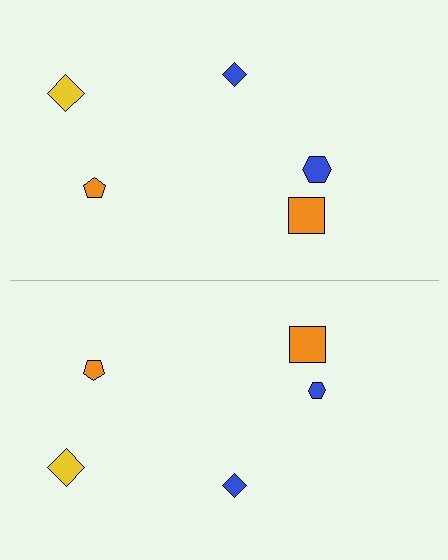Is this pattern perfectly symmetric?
No, the pattern is not perfectly symmetric. The blue hexagon on the bottom side has a different size than its mirror counterpart.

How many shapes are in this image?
There are 10 shapes in this image.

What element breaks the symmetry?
The blue hexagon on the bottom side has a different size than its mirror counterpart.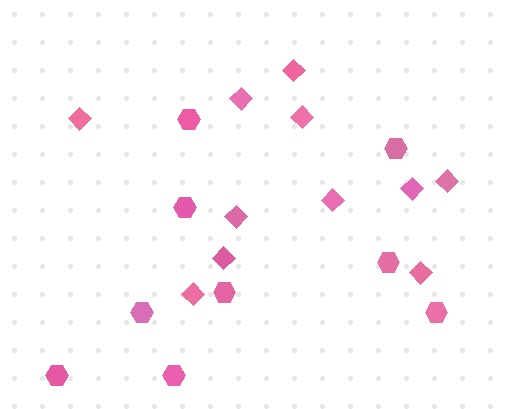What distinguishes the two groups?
There are 2 groups: one group of diamonds (11) and one group of hexagons (9).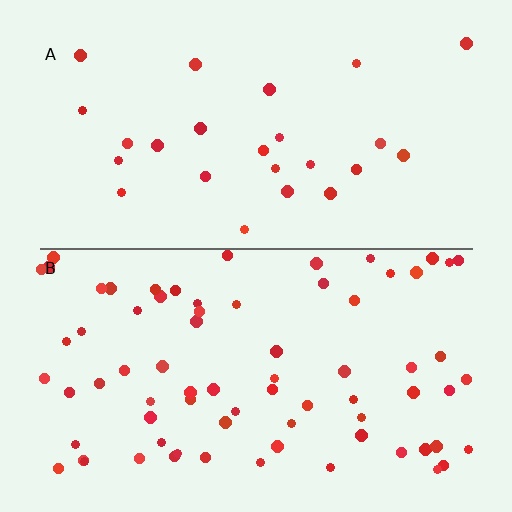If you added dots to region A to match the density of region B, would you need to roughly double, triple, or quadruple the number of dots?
Approximately triple.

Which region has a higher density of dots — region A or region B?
B (the bottom).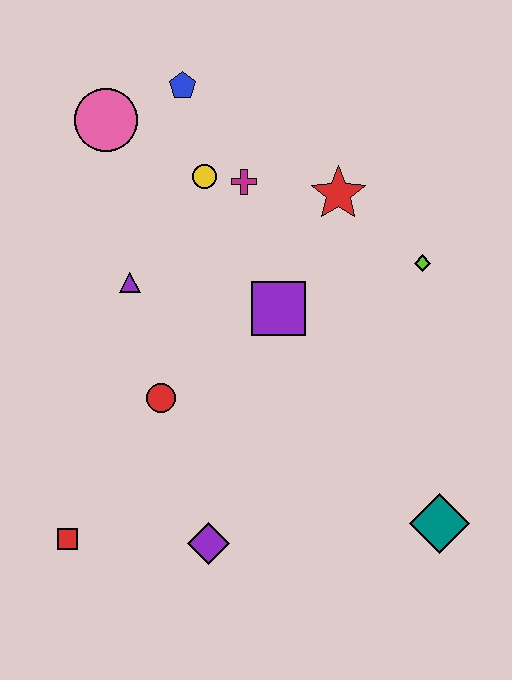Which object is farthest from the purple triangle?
The teal diamond is farthest from the purple triangle.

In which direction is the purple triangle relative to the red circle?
The purple triangle is above the red circle.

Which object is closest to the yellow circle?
The magenta cross is closest to the yellow circle.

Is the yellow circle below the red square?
No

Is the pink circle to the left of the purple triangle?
Yes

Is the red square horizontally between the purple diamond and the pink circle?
No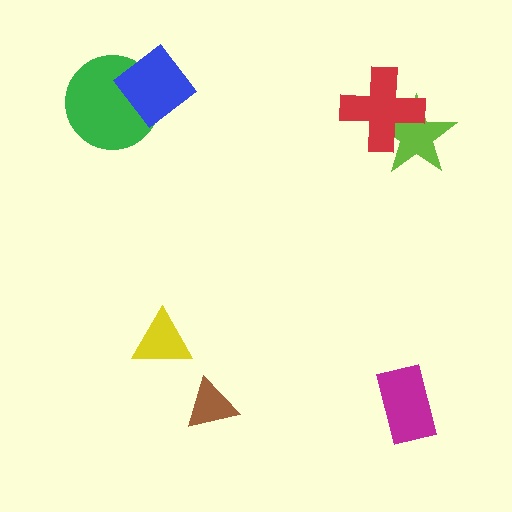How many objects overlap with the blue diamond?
1 object overlaps with the blue diamond.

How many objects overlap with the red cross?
1 object overlaps with the red cross.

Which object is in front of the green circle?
The blue diamond is in front of the green circle.